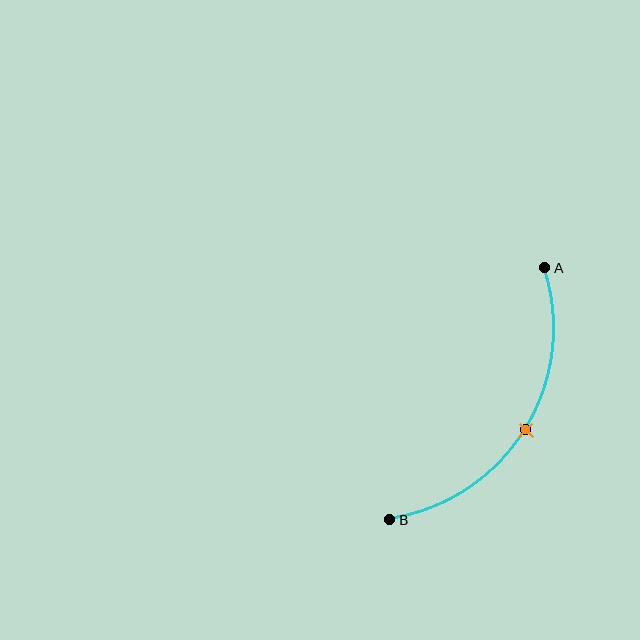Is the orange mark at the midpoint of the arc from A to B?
Yes. The orange mark lies on the arc at equal arc-length from both A and B — it is the arc midpoint.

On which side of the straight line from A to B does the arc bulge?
The arc bulges to the right of the straight line connecting A and B.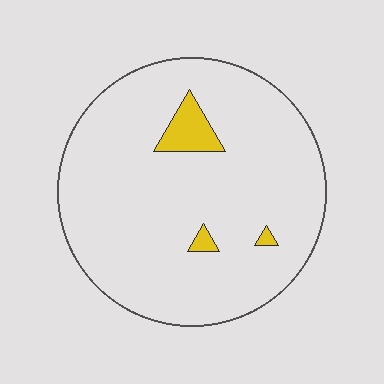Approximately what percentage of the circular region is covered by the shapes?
Approximately 5%.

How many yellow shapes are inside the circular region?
3.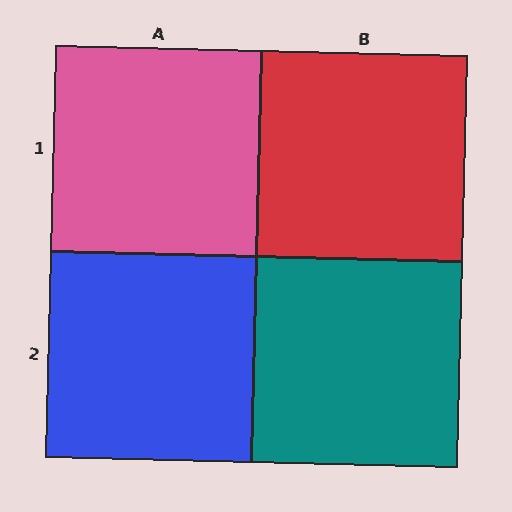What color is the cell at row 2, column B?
Teal.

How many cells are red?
1 cell is red.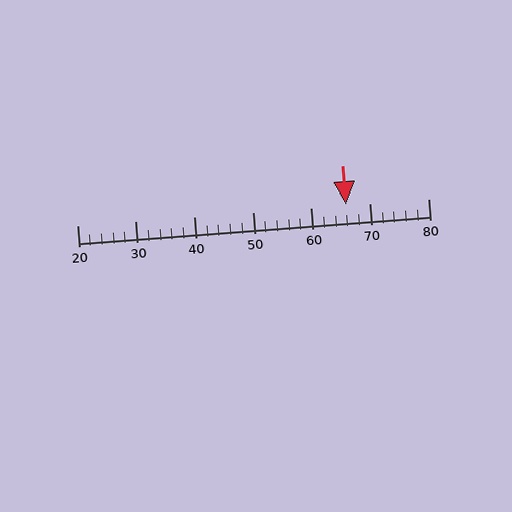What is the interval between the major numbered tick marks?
The major tick marks are spaced 10 units apart.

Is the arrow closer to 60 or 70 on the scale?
The arrow is closer to 70.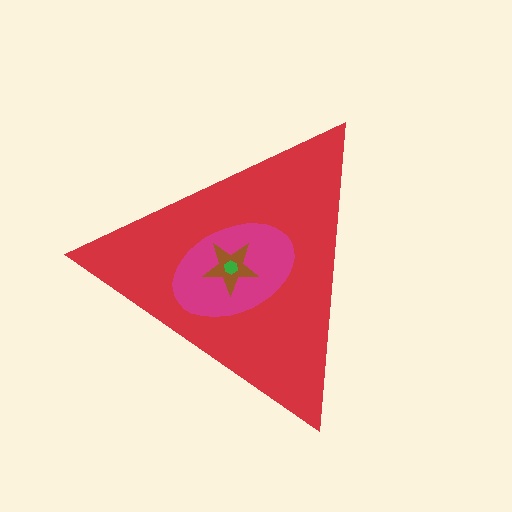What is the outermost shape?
The red triangle.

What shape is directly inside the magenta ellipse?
The brown star.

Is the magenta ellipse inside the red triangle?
Yes.